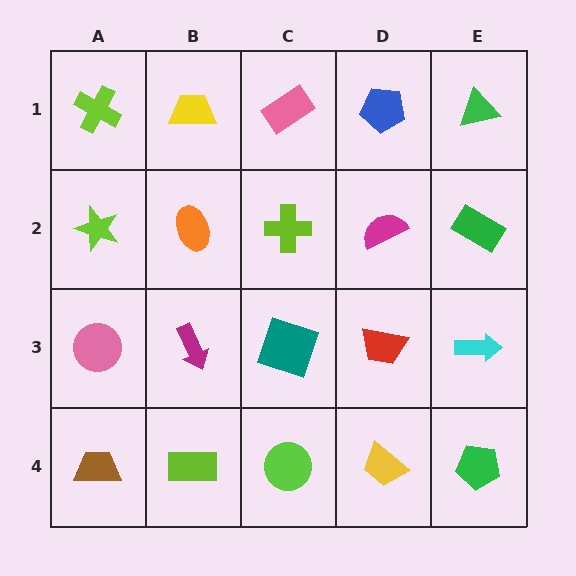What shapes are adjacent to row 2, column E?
A green triangle (row 1, column E), a cyan arrow (row 3, column E), a magenta semicircle (row 2, column D).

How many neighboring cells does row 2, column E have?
3.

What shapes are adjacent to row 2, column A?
A lime cross (row 1, column A), a pink circle (row 3, column A), an orange ellipse (row 2, column B).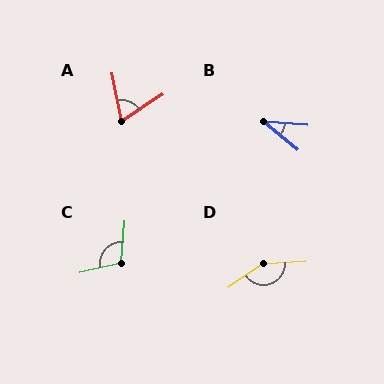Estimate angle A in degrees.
Approximately 67 degrees.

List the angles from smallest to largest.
B (35°), A (67°), C (108°), D (149°).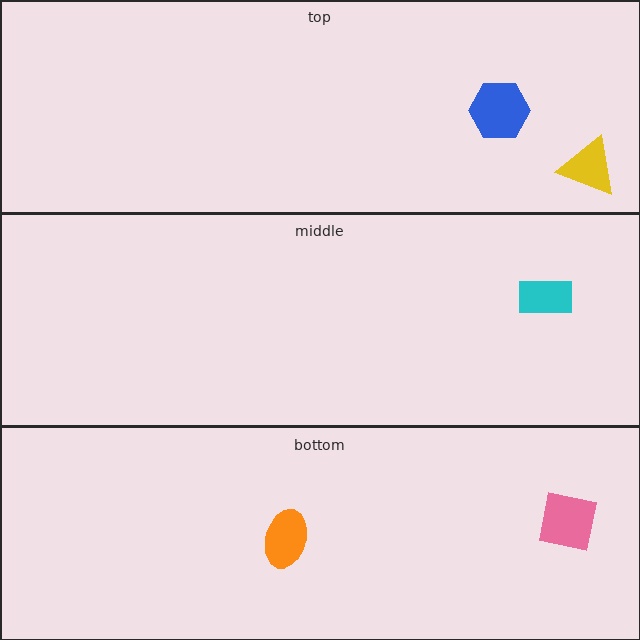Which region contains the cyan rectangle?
The middle region.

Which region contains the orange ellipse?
The bottom region.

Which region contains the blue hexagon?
The top region.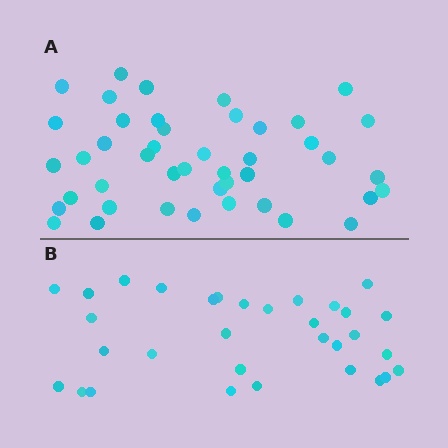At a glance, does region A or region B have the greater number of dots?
Region A (the top region) has more dots.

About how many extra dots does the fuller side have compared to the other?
Region A has roughly 12 or so more dots than region B.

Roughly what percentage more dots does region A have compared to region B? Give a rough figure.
About 40% more.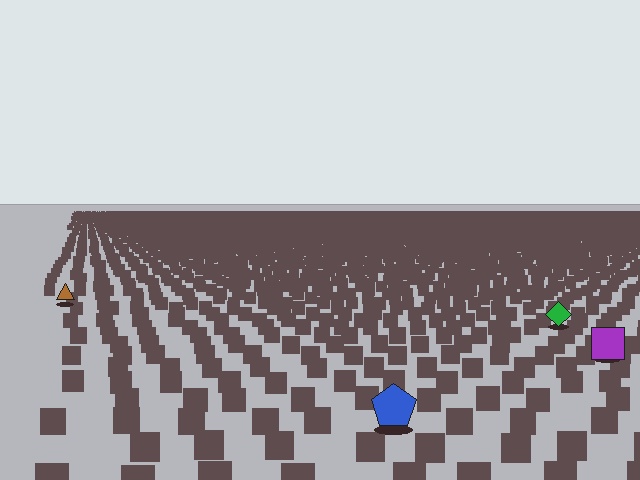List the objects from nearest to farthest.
From nearest to farthest: the blue pentagon, the purple square, the green diamond, the brown triangle.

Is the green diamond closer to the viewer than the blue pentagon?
No. The blue pentagon is closer — you can tell from the texture gradient: the ground texture is coarser near it.